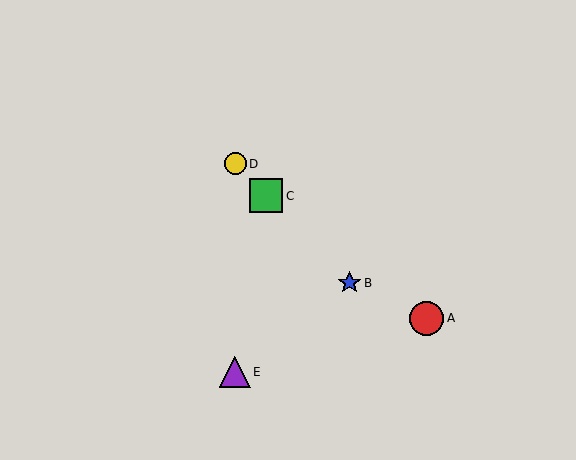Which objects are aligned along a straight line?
Objects B, C, D are aligned along a straight line.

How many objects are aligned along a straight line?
3 objects (B, C, D) are aligned along a straight line.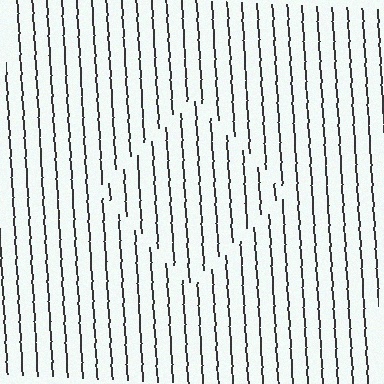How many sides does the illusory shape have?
4 sides — the line-ends trace a square.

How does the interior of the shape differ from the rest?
The interior of the shape contains the same grating, shifted by half a period — the contour is defined by the phase discontinuity where line-ends from the inner and outer gratings abut.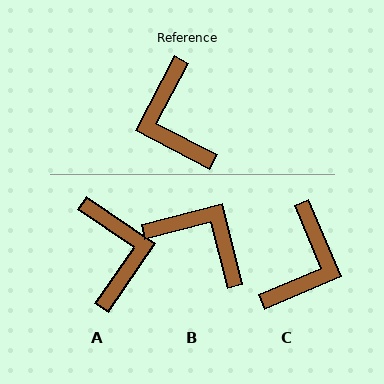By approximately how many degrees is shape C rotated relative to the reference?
Approximately 141 degrees counter-clockwise.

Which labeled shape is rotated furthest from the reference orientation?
A, about 173 degrees away.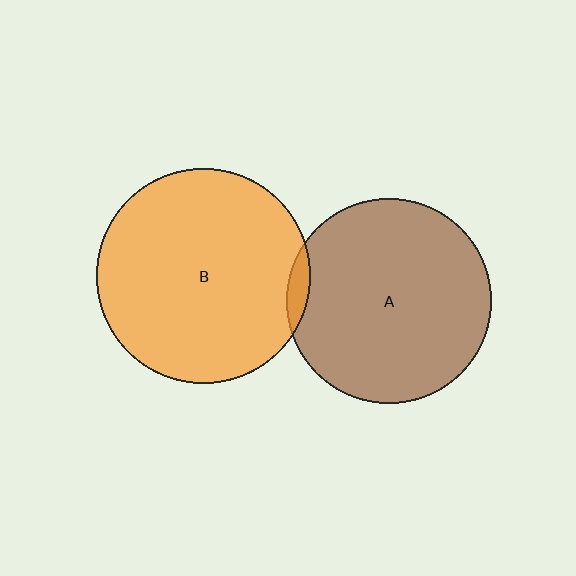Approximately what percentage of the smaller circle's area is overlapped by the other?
Approximately 5%.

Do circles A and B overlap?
Yes.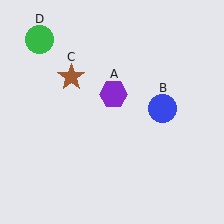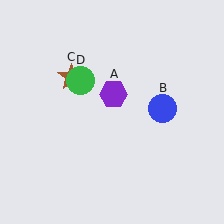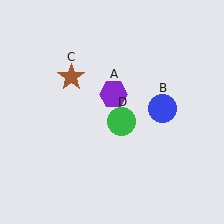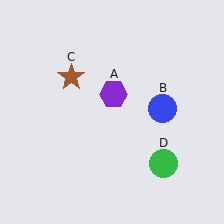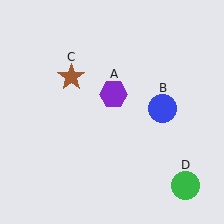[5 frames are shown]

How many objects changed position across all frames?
1 object changed position: green circle (object D).